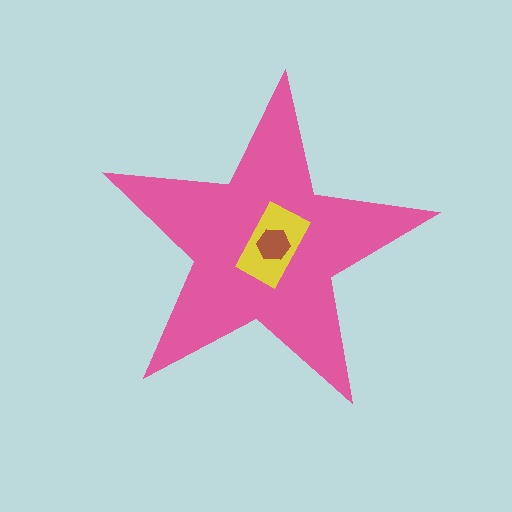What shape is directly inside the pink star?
The yellow rectangle.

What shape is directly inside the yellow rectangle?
The brown hexagon.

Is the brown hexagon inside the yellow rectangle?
Yes.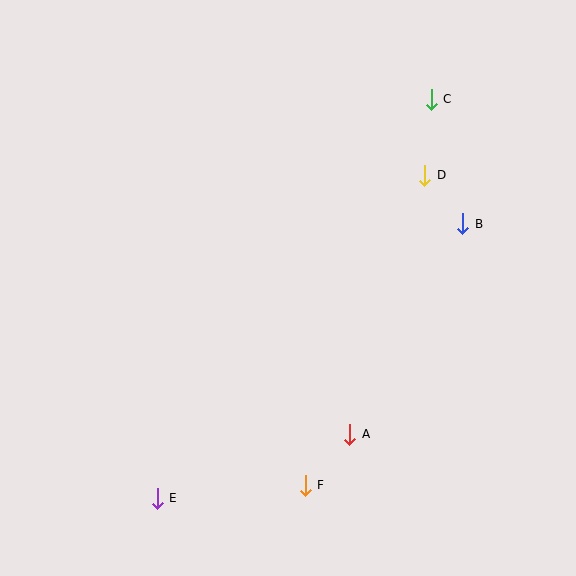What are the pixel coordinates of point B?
Point B is at (463, 224).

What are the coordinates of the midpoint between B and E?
The midpoint between B and E is at (310, 361).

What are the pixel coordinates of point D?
Point D is at (425, 175).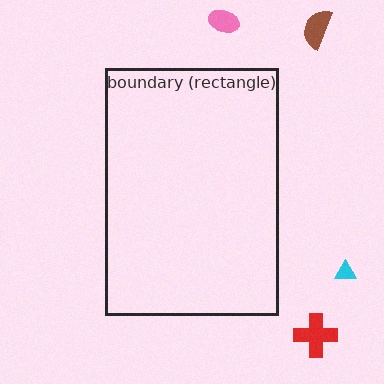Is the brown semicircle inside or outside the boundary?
Outside.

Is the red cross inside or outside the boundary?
Outside.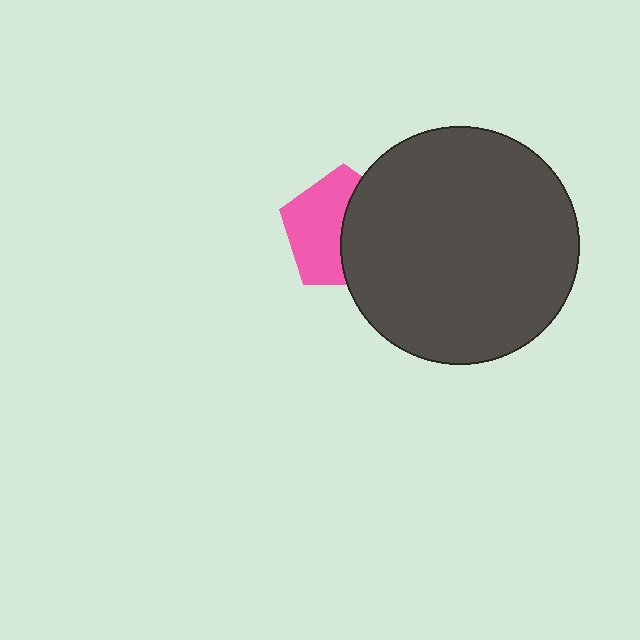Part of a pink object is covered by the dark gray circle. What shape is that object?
It is a pentagon.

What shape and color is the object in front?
The object in front is a dark gray circle.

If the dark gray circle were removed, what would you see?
You would see the complete pink pentagon.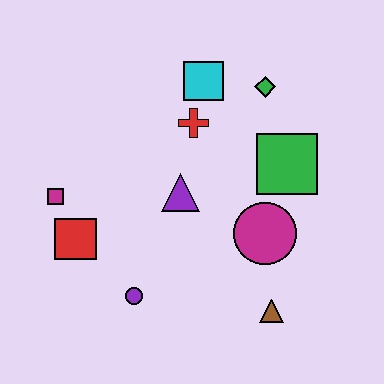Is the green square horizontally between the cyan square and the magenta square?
No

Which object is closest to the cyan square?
The red cross is closest to the cyan square.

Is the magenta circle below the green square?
Yes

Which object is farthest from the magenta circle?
The magenta square is farthest from the magenta circle.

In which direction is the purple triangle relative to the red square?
The purple triangle is to the right of the red square.